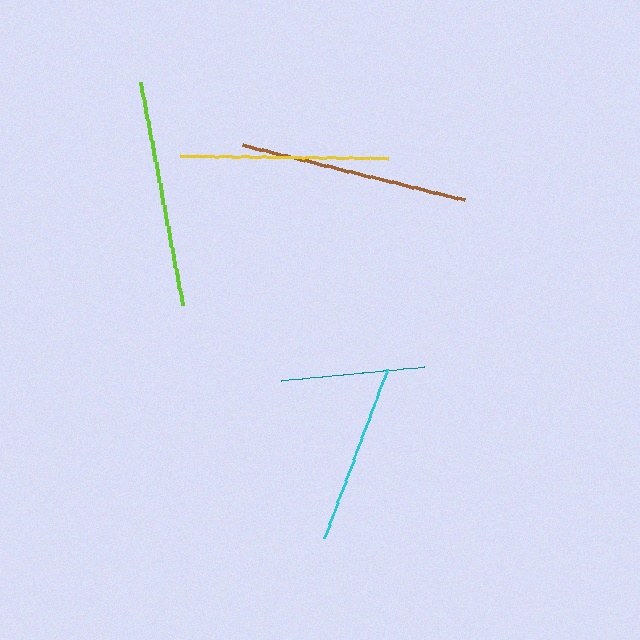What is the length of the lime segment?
The lime segment is approximately 227 pixels long.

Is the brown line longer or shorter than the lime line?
The brown line is longer than the lime line.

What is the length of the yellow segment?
The yellow segment is approximately 208 pixels long.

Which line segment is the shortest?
The teal line is the shortest at approximately 144 pixels.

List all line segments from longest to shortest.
From longest to shortest: brown, lime, yellow, cyan, teal.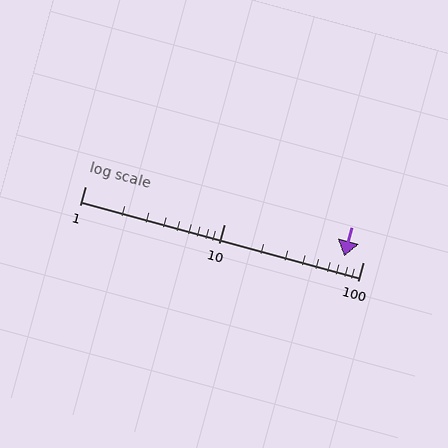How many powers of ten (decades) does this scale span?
The scale spans 2 decades, from 1 to 100.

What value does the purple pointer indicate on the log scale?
The pointer indicates approximately 73.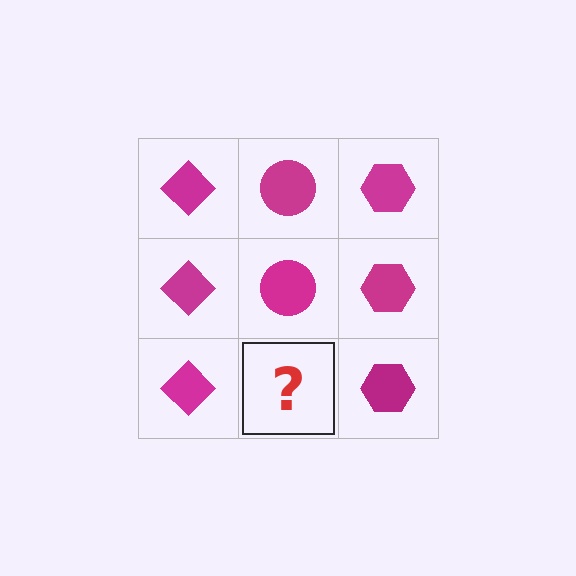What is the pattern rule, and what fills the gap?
The rule is that each column has a consistent shape. The gap should be filled with a magenta circle.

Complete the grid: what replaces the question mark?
The question mark should be replaced with a magenta circle.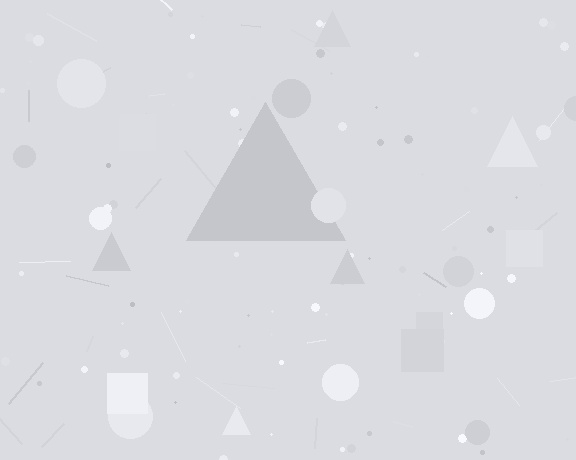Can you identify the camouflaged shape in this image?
The camouflaged shape is a triangle.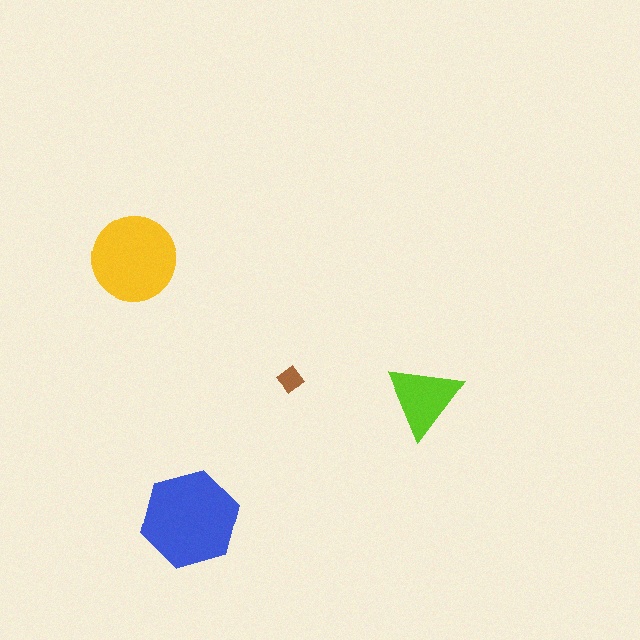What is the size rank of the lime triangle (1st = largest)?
3rd.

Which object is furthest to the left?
The yellow circle is leftmost.